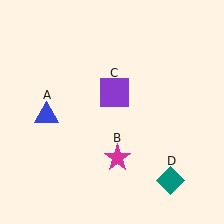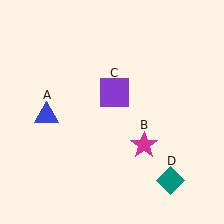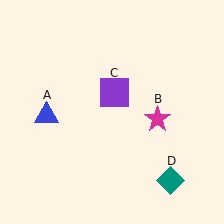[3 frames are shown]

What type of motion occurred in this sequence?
The magenta star (object B) rotated counterclockwise around the center of the scene.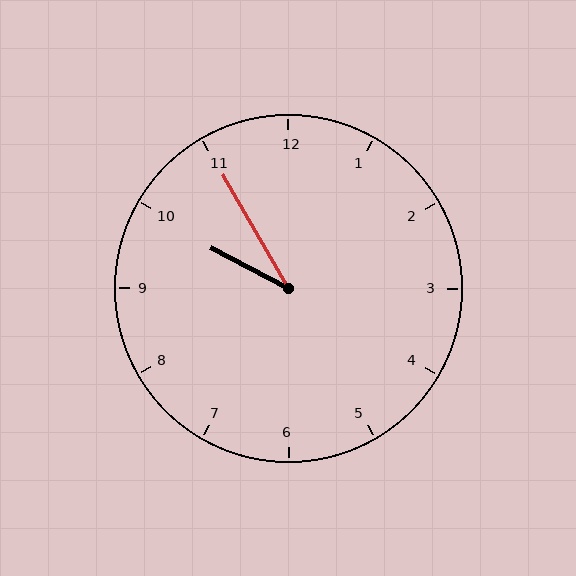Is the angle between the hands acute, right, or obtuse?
It is acute.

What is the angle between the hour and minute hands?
Approximately 32 degrees.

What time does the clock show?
9:55.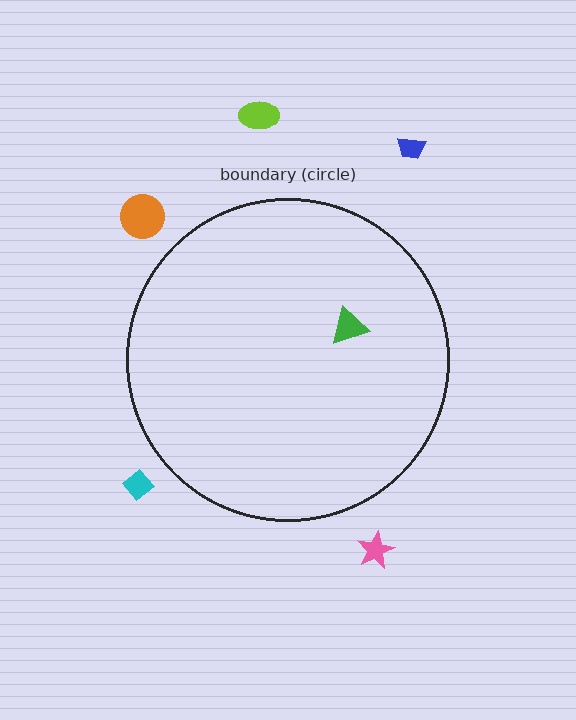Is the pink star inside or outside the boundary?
Outside.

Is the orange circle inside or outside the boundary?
Outside.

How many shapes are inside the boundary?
1 inside, 5 outside.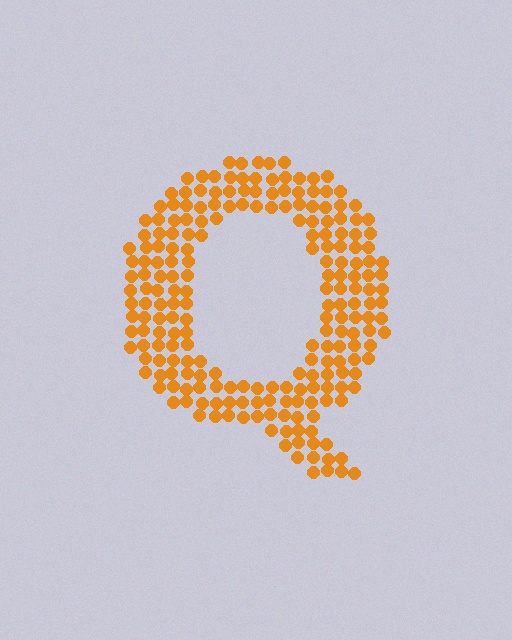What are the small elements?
The small elements are circles.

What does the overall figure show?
The overall figure shows the letter Q.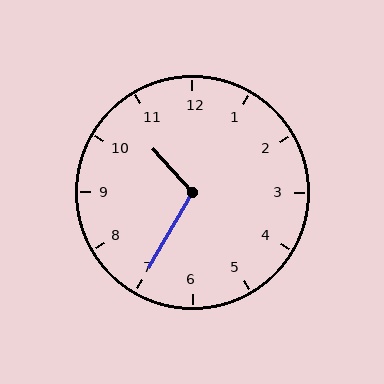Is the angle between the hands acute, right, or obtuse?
It is obtuse.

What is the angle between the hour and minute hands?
Approximately 108 degrees.